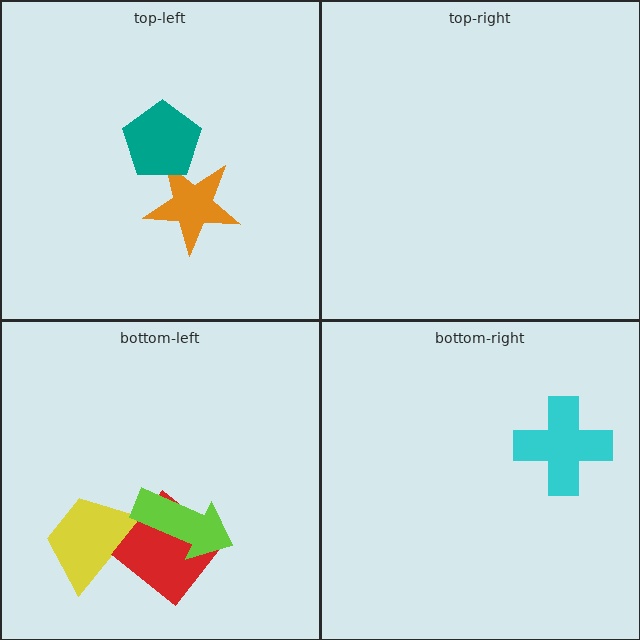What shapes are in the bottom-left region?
The yellow trapezoid, the red diamond, the lime arrow.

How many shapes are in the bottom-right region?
1.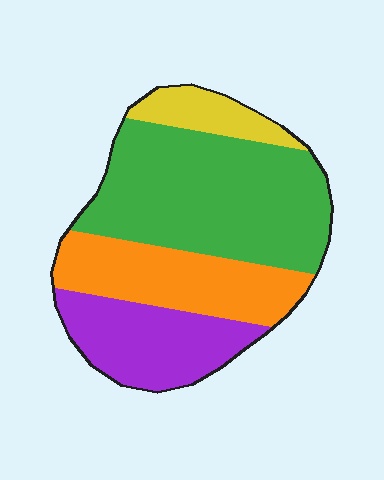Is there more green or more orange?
Green.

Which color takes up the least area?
Yellow, at roughly 10%.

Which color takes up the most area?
Green, at roughly 45%.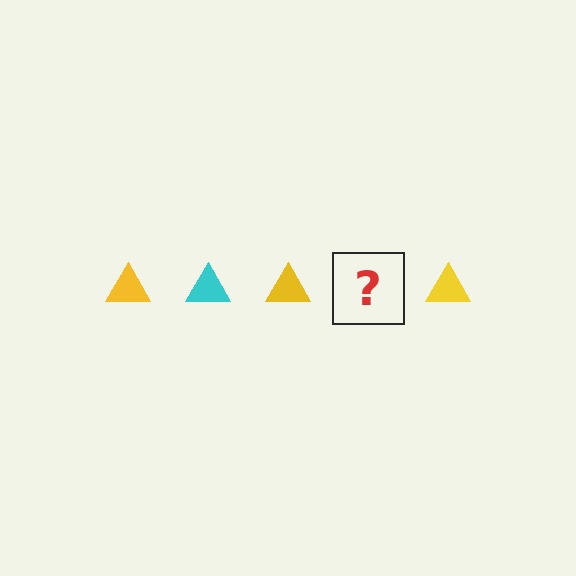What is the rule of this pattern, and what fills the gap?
The rule is that the pattern cycles through yellow, cyan triangles. The gap should be filled with a cyan triangle.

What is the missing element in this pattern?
The missing element is a cyan triangle.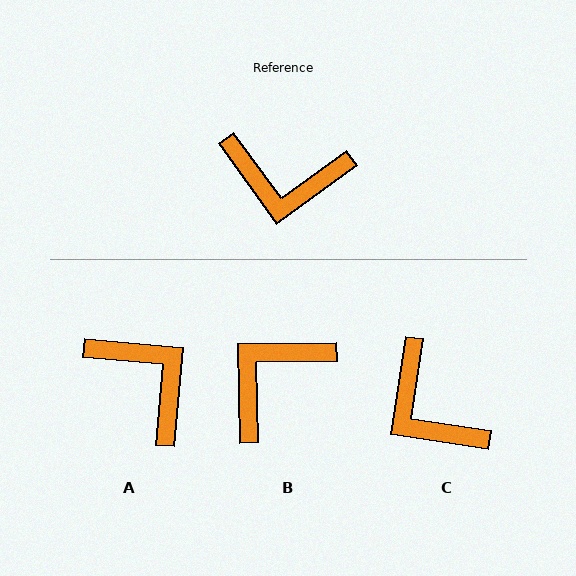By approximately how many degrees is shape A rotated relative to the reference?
Approximately 139 degrees counter-clockwise.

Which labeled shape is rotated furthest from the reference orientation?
A, about 139 degrees away.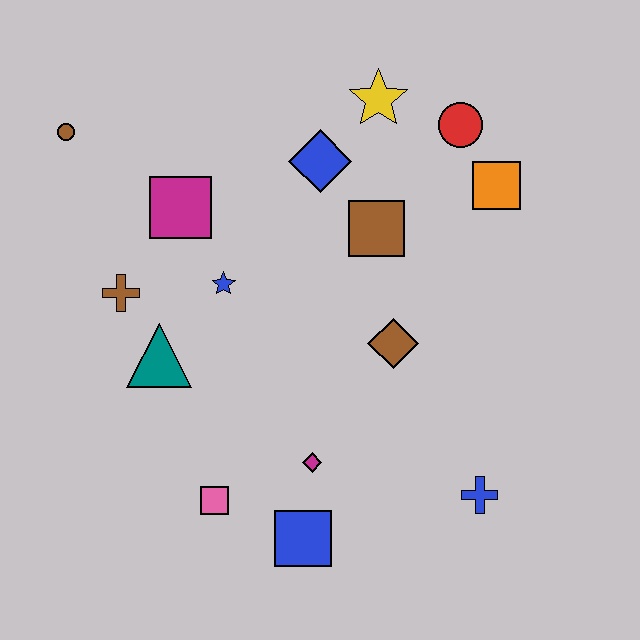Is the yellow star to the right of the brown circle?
Yes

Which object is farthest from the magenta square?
The blue cross is farthest from the magenta square.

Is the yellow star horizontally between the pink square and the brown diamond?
Yes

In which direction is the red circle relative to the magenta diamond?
The red circle is above the magenta diamond.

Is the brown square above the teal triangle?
Yes